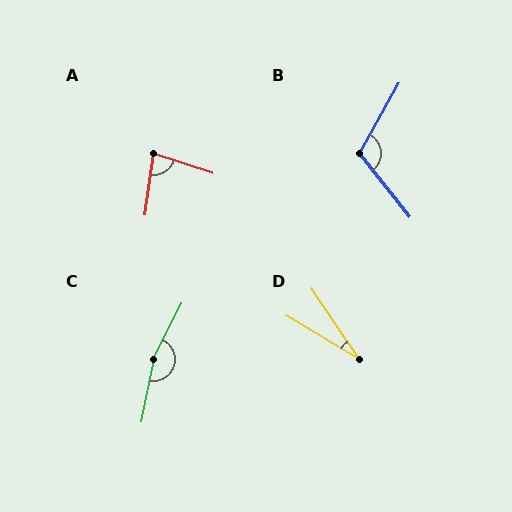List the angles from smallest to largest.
D (25°), A (79°), B (112°), C (164°).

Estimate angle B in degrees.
Approximately 112 degrees.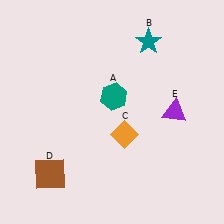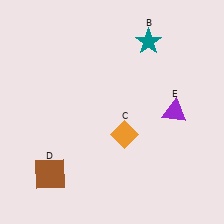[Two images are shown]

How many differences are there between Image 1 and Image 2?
There is 1 difference between the two images.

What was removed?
The teal hexagon (A) was removed in Image 2.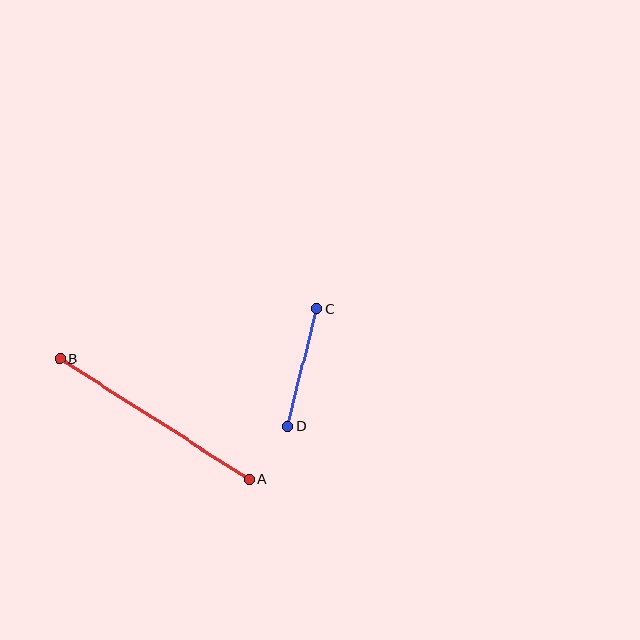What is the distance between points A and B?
The distance is approximately 225 pixels.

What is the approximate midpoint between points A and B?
The midpoint is at approximately (155, 419) pixels.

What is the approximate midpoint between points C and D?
The midpoint is at approximately (302, 367) pixels.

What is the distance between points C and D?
The distance is approximately 121 pixels.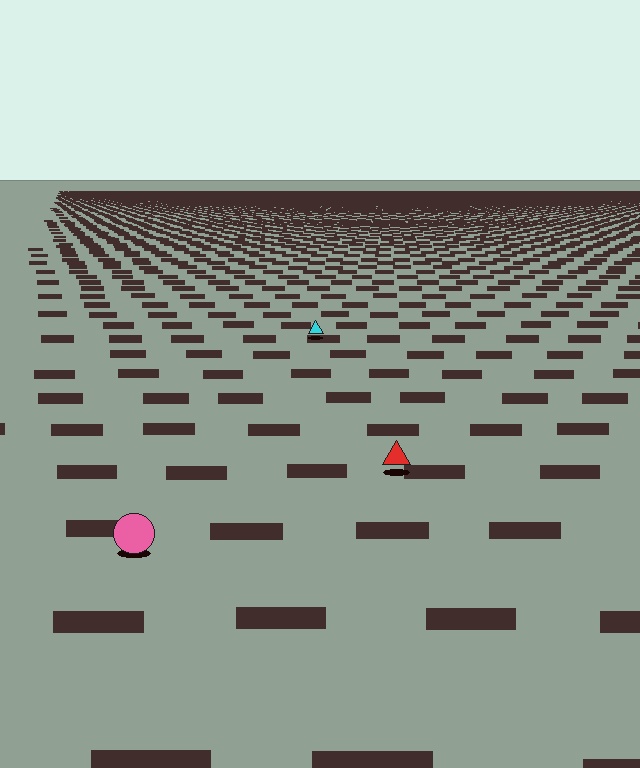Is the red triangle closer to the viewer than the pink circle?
No. The pink circle is closer — you can tell from the texture gradient: the ground texture is coarser near it.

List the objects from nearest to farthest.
From nearest to farthest: the pink circle, the red triangle, the cyan triangle.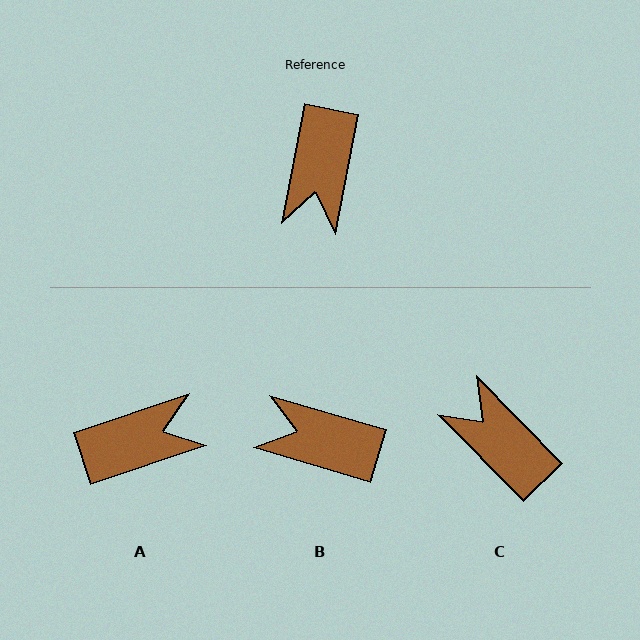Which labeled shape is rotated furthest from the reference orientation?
C, about 125 degrees away.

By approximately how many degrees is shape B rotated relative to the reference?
Approximately 95 degrees clockwise.